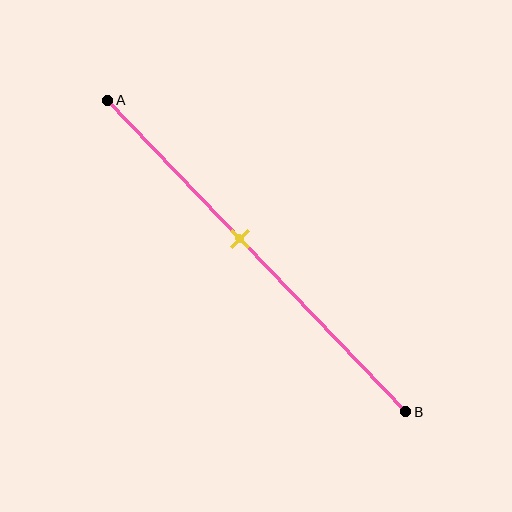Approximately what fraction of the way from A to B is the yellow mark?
The yellow mark is approximately 45% of the way from A to B.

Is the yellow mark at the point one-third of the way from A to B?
No, the mark is at about 45% from A, not at the 33% one-third point.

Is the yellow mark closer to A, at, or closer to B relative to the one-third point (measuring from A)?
The yellow mark is closer to point B than the one-third point of segment AB.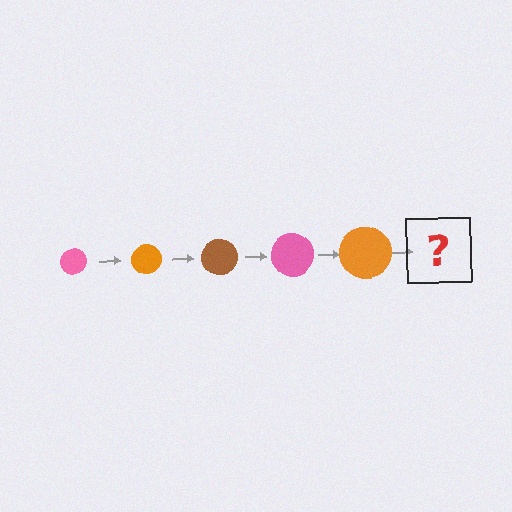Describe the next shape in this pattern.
It should be a brown circle, larger than the previous one.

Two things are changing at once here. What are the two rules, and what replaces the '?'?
The two rules are that the circle grows larger each step and the color cycles through pink, orange, and brown. The '?' should be a brown circle, larger than the previous one.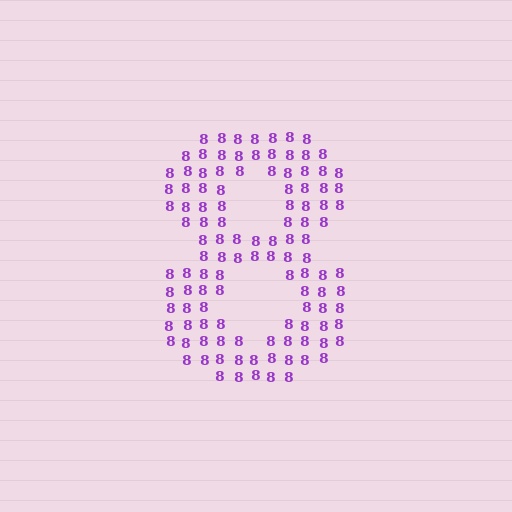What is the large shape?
The large shape is the digit 8.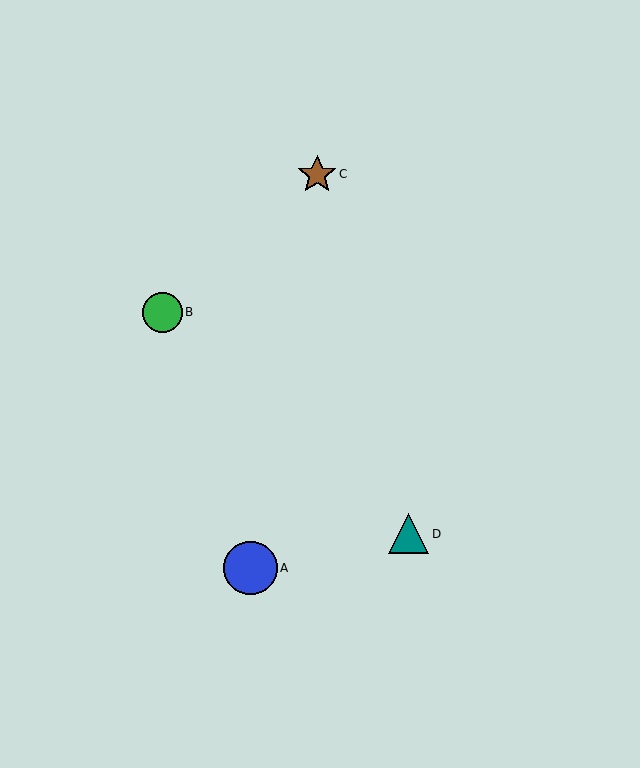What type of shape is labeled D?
Shape D is a teal triangle.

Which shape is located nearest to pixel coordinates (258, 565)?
The blue circle (labeled A) at (251, 568) is nearest to that location.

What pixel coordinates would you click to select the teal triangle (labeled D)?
Click at (409, 534) to select the teal triangle D.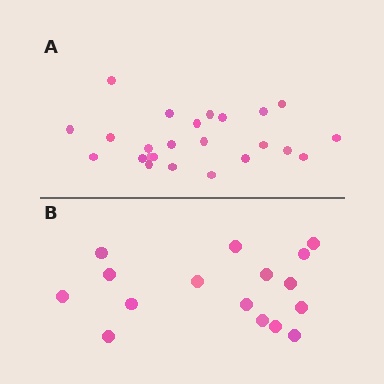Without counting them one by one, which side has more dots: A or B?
Region A (the top region) has more dots.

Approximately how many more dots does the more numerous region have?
Region A has roughly 8 or so more dots than region B.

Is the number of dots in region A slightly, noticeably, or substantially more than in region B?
Region A has substantially more. The ratio is roughly 1.5 to 1.